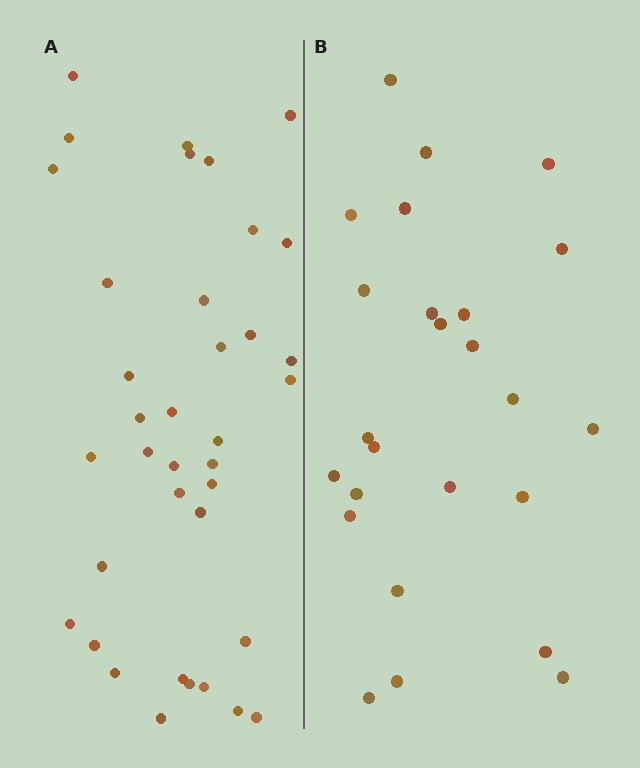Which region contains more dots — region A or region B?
Region A (the left region) has more dots.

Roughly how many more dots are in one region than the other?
Region A has roughly 12 or so more dots than region B.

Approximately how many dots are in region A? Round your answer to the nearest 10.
About 40 dots. (The exact count is 37, which rounds to 40.)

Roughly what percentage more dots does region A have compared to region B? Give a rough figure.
About 50% more.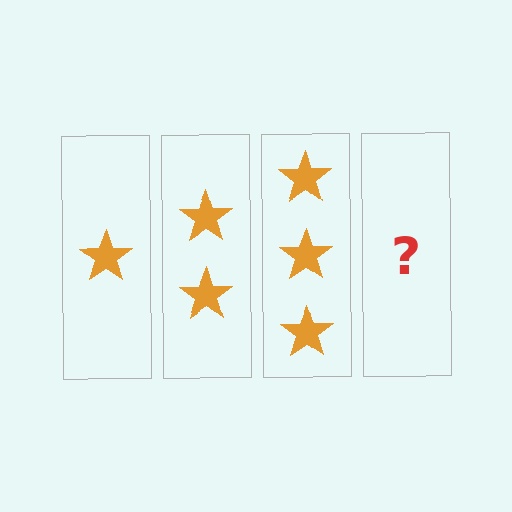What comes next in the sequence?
The next element should be 4 stars.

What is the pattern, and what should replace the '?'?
The pattern is that each step adds one more star. The '?' should be 4 stars.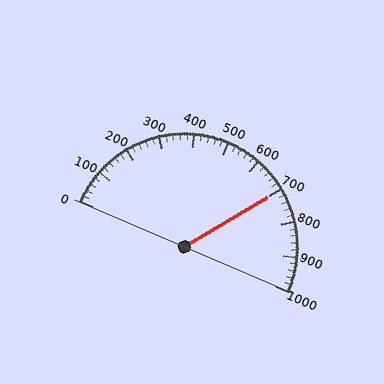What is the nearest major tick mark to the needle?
The nearest major tick mark is 700.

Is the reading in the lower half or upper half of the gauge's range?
The reading is in the upper half of the range (0 to 1000).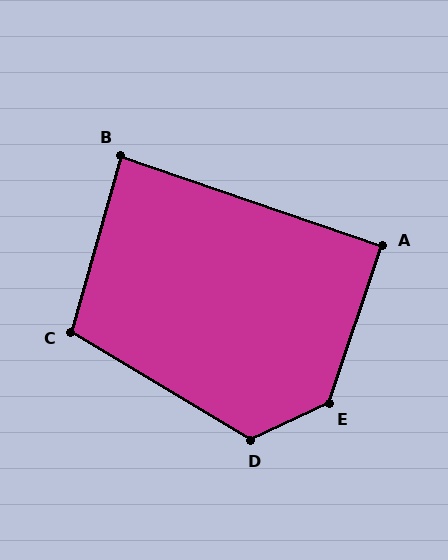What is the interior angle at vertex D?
Approximately 124 degrees (obtuse).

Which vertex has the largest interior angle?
E, at approximately 134 degrees.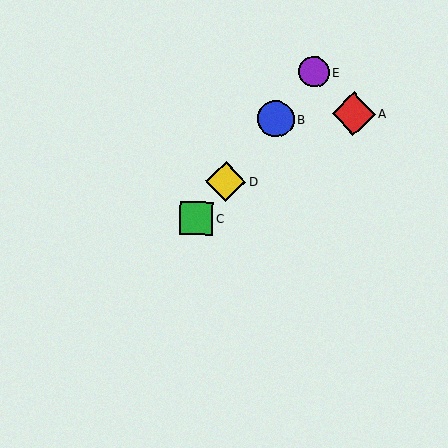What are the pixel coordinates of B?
Object B is at (276, 119).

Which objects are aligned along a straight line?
Objects B, C, D, E are aligned along a straight line.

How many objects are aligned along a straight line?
4 objects (B, C, D, E) are aligned along a straight line.